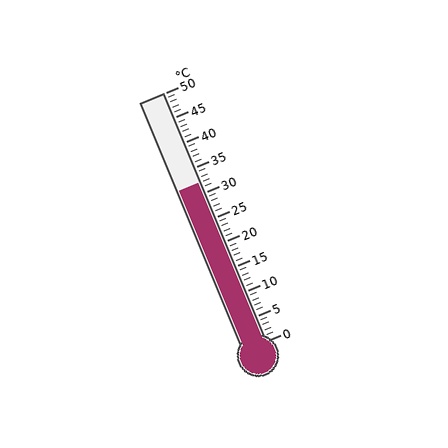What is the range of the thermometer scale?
The thermometer scale ranges from 0°C to 50°C.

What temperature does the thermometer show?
The thermometer shows approximately 32°C.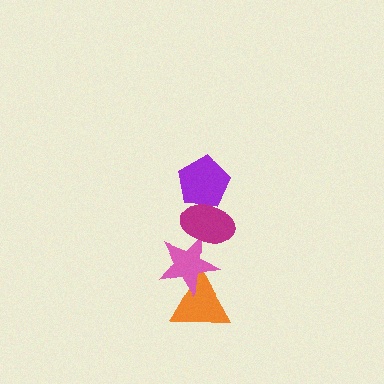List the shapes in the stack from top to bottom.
From top to bottom: the purple pentagon, the magenta ellipse, the pink star, the orange triangle.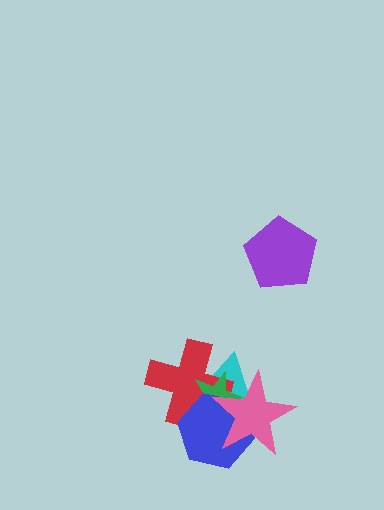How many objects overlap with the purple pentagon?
0 objects overlap with the purple pentagon.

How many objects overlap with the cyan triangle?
4 objects overlap with the cyan triangle.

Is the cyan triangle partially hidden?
Yes, it is partially covered by another shape.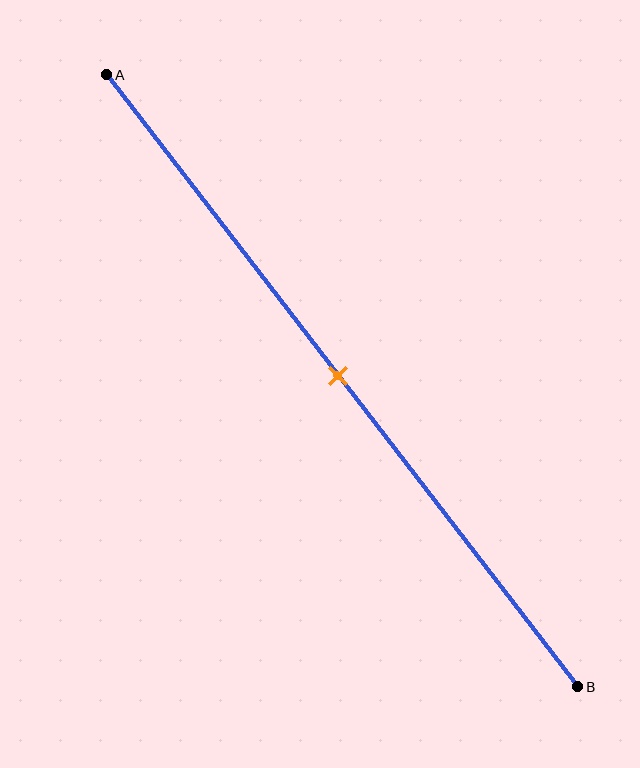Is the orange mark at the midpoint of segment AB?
Yes, the mark is approximately at the midpoint.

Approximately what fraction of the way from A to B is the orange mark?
The orange mark is approximately 50% of the way from A to B.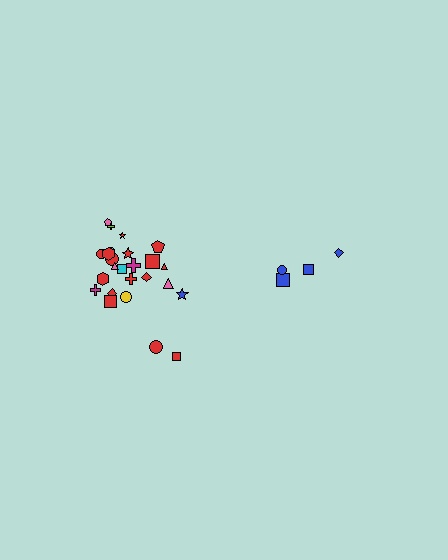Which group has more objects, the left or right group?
The left group.